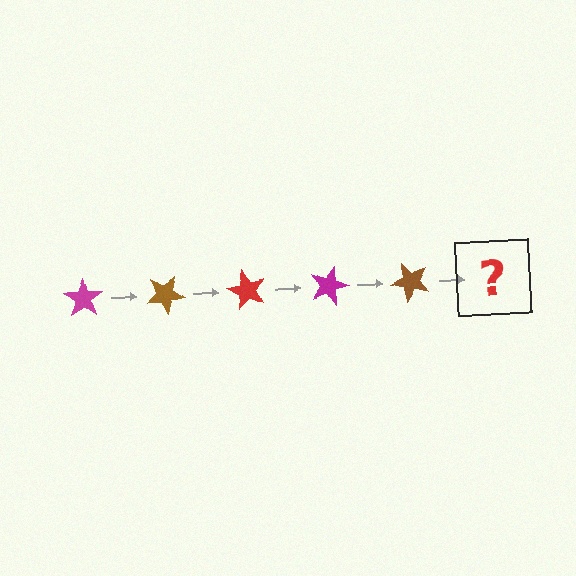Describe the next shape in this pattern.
It should be a red star, rotated 150 degrees from the start.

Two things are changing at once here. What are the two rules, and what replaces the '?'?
The two rules are that it rotates 30 degrees each step and the color cycles through magenta, brown, and red. The '?' should be a red star, rotated 150 degrees from the start.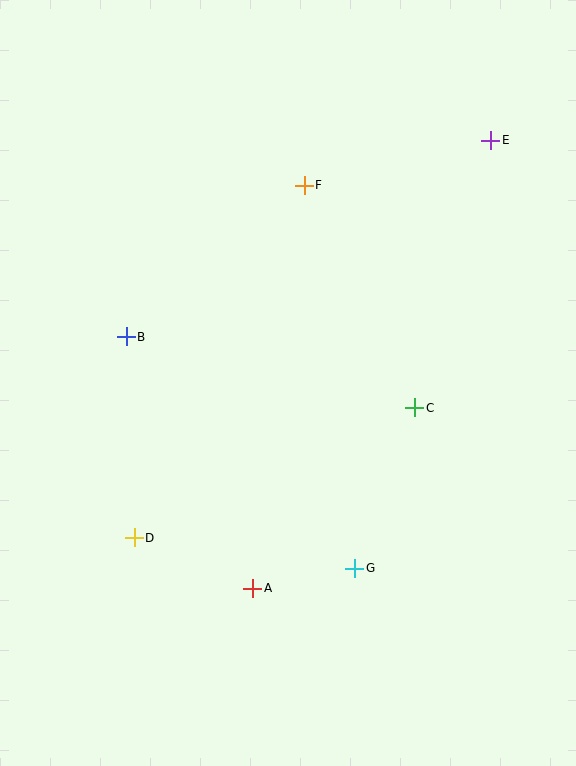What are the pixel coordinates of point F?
Point F is at (304, 185).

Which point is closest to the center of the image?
Point C at (415, 408) is closest to the center.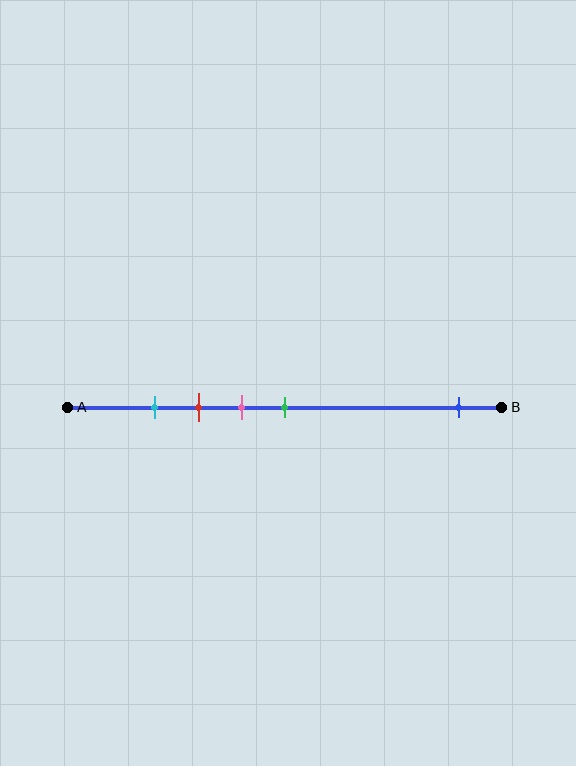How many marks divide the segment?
There are 5 marks dividing the segment.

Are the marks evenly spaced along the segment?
No, the marks are not evenly spaced.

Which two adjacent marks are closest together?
The cyan and red marks are the closest adjacent pair.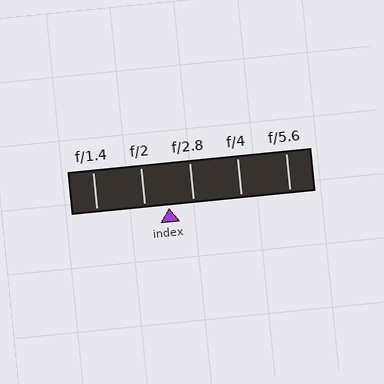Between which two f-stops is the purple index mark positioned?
The index mark is between f/2 and f/2.8.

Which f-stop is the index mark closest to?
The index mark is closest to f/2.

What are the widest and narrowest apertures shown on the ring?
The widest aperture shown is f/1.4 and the narrowest is f/5.6.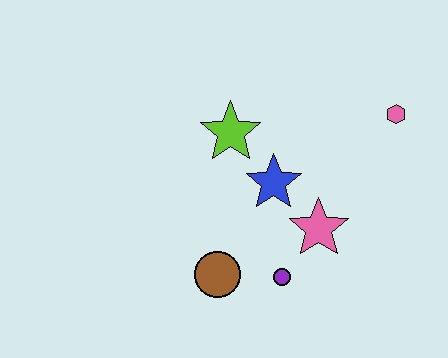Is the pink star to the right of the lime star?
Yes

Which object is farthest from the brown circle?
The pink hexagon is farthest from the brown circle.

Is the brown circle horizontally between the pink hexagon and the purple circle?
No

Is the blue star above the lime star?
No